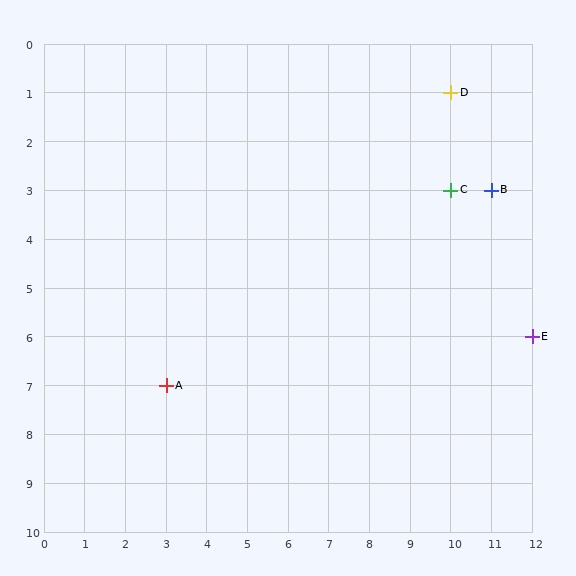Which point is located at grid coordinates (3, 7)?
Point A is at (3, 7).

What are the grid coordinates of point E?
Point E is at grid coordinates (12, 6).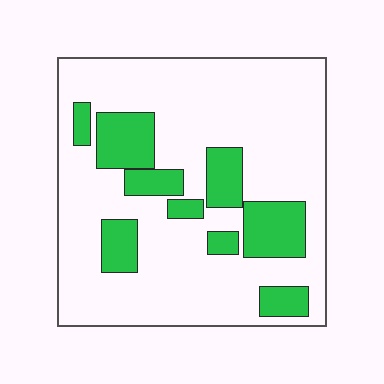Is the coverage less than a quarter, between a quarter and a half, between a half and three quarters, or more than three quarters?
Less than a quarter.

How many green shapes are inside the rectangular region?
9.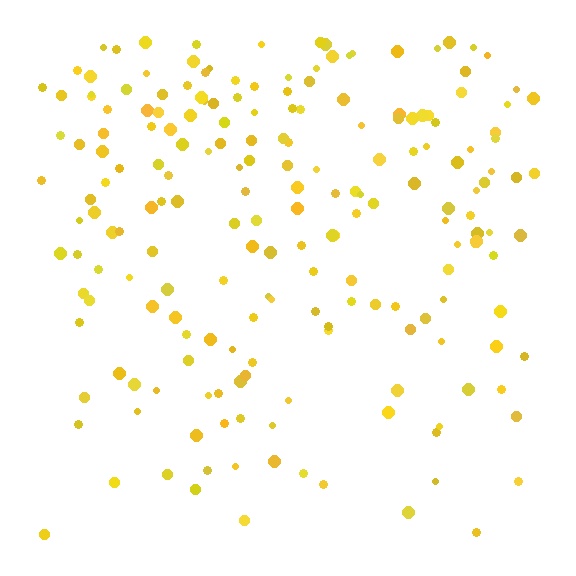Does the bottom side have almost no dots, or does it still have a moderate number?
Still a moderate number, just noticeably fewer than the top.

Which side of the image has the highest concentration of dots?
The top.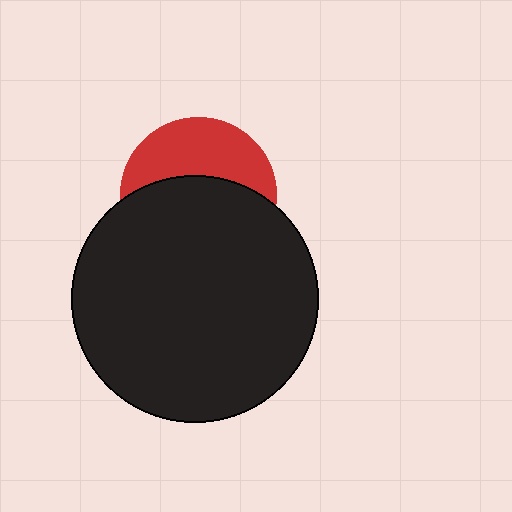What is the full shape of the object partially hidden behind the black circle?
The partially hidden object is a red circle.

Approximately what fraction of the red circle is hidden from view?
Roughly 59% of the red circle is hidden behind the black circle.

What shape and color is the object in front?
The object in front is a black circle.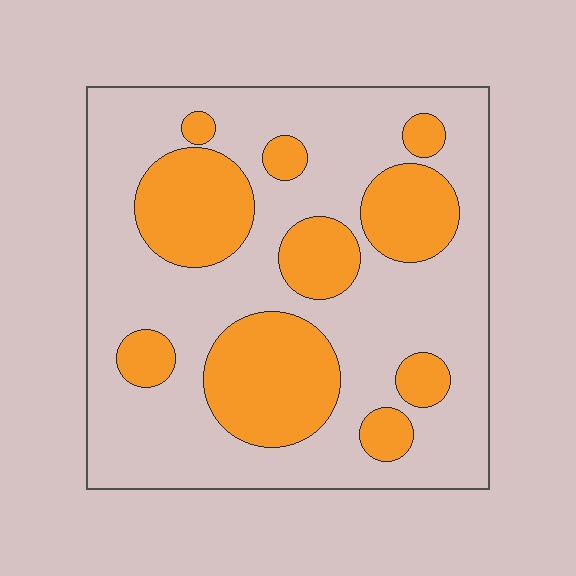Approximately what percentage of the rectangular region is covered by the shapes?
Approximately 30%.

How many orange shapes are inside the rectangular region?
10.